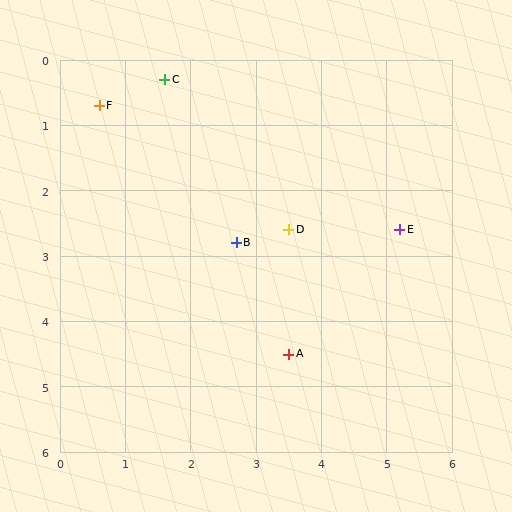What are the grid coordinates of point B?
Point B is at approximately (2.7, 2.8).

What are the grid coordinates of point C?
Point C is at approximately (1.6, 0.3).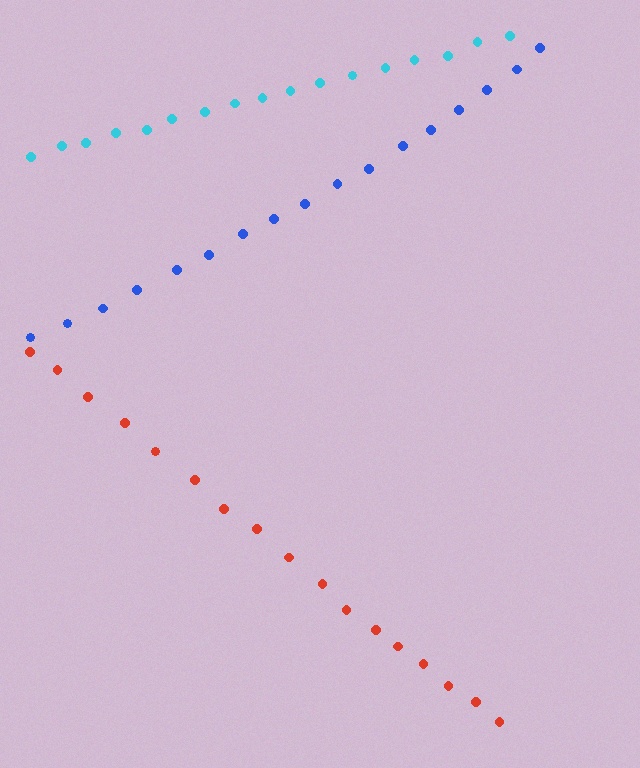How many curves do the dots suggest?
There are 3 distinct paths.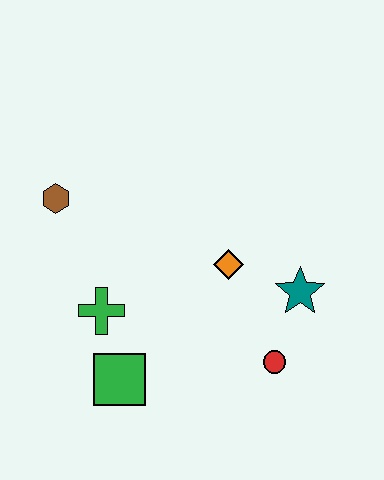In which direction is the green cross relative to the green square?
The green cross is above the green square.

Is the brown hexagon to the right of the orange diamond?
No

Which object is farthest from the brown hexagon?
The red circle is farthest from the brown hexagon.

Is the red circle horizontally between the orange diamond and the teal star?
Yes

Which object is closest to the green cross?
The green square is closest to the green cross.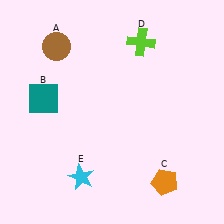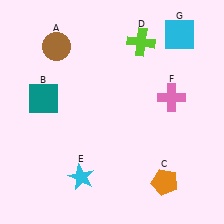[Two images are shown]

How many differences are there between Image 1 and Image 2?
There are 2 differences between the two images.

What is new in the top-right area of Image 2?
A pink cross (F) was added in the top-right area of Image 2.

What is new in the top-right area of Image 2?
A cyan square (G) was added in the top-right area of Image 2.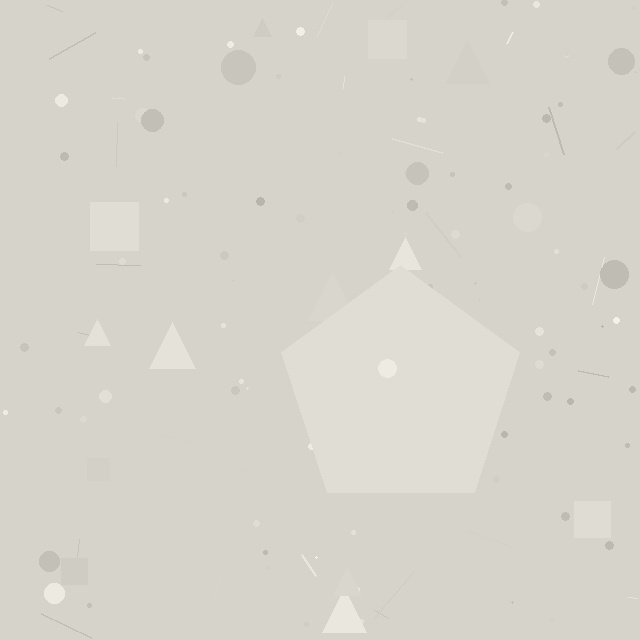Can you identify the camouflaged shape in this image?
The camouflaged shape is a pentagon.